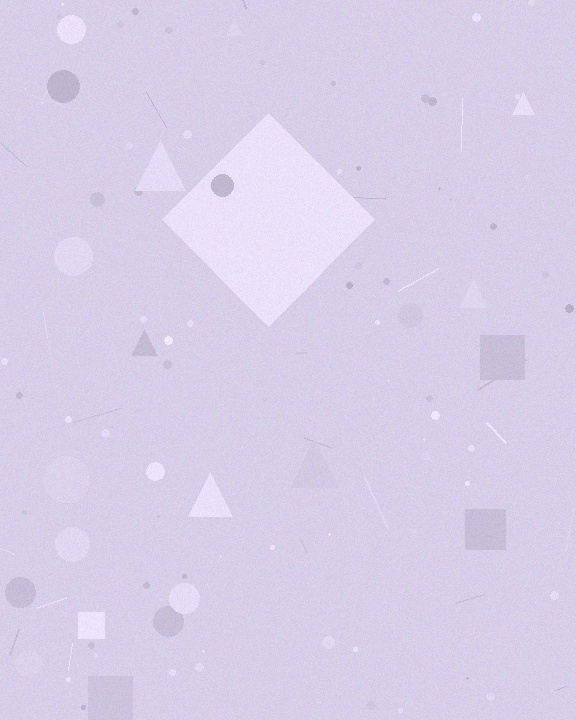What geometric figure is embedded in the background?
A diamond is embedded in the background.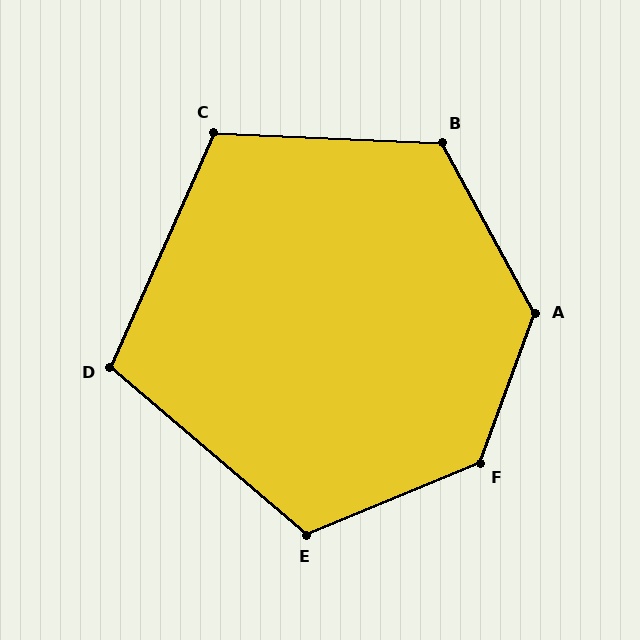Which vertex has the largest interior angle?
F, at approximately 132 degrees.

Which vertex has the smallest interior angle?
D, at approximately 107 degrees.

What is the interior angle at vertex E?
Approximately 117 degrees (obtuse).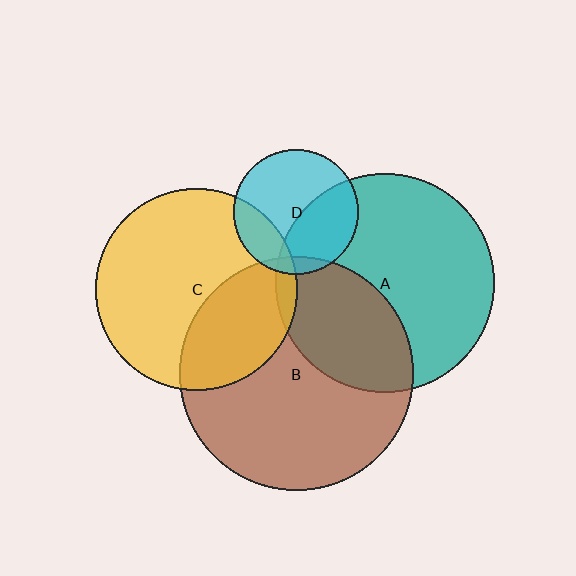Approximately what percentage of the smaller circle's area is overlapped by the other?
Approximately 35%.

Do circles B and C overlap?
Yes.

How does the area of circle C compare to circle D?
Approximately 2.6 times.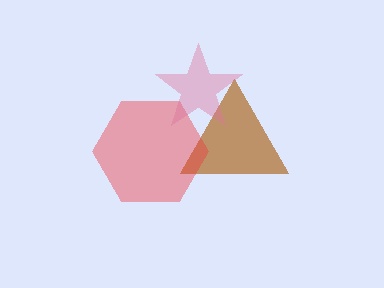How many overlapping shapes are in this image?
There are 3 overlapping shapes in the image.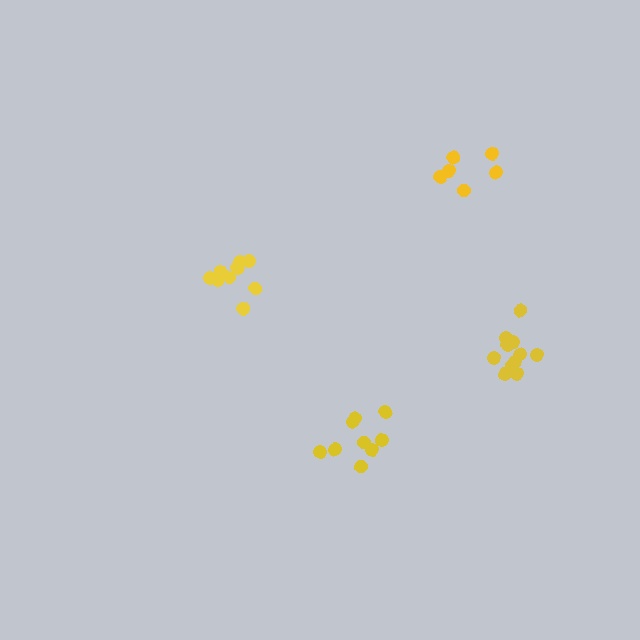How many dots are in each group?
Group 1: 9 dots, Group 2: 11 dots, Group 3: 6 dots, Group 4: 9 dots (35 total).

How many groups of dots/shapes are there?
There are 4 groups.